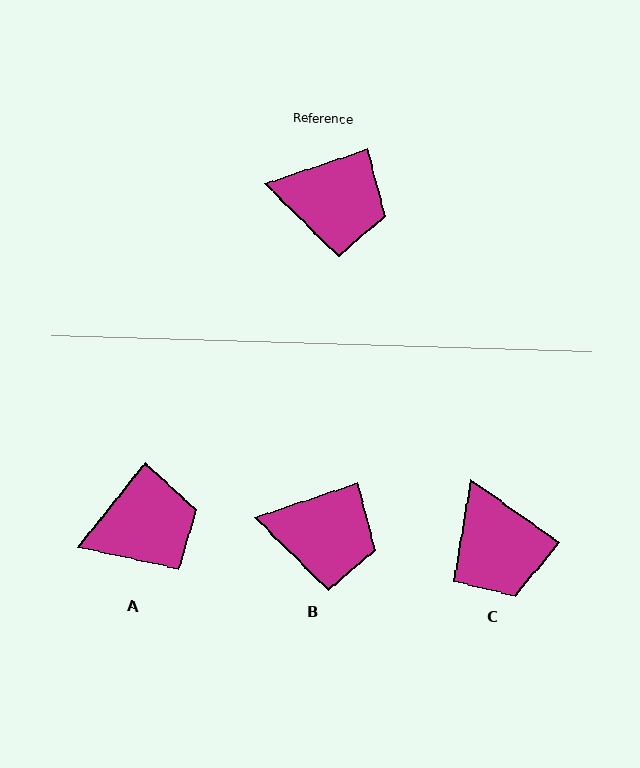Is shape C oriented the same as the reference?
No, it is off by about 54 degrees.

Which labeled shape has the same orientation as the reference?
B.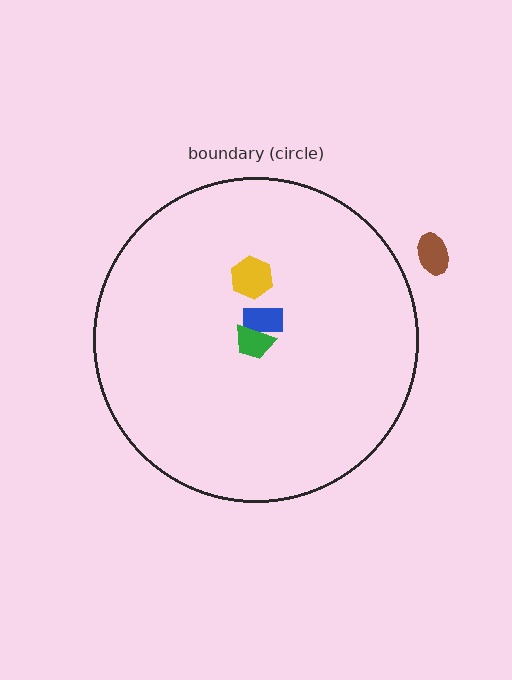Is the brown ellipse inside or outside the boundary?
Outside.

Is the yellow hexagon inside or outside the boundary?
Inside.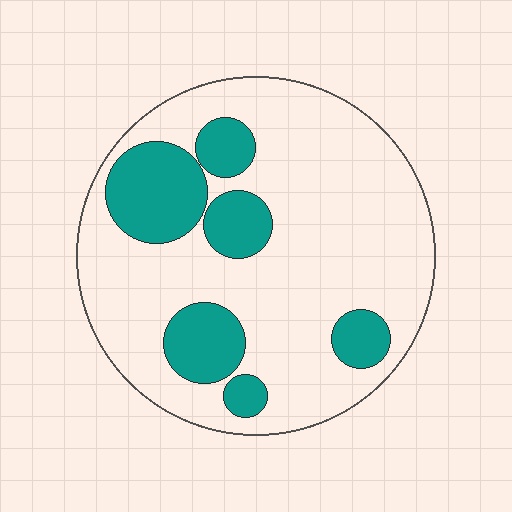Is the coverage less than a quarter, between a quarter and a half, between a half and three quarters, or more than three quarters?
Less than a quarter.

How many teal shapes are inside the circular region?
6.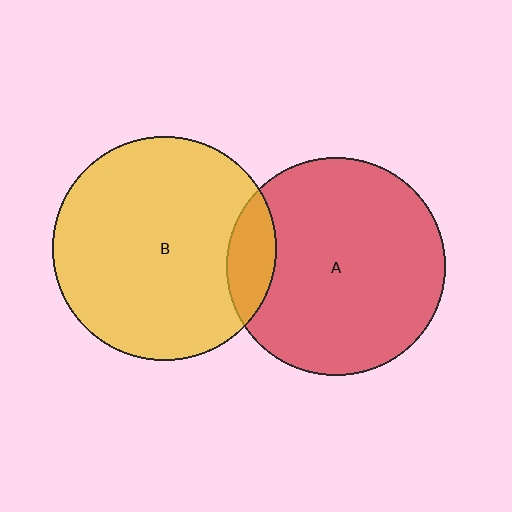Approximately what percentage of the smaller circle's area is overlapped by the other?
Approximately 10%.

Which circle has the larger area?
Circle B (yellow).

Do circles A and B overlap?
Yes.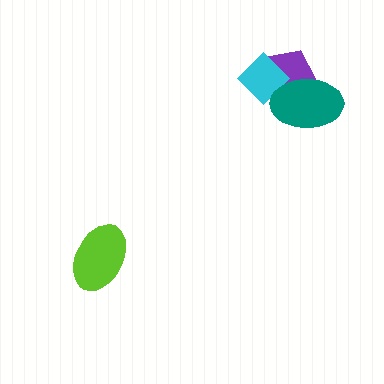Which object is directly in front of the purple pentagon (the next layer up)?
The cyan diamond is directly in front of the purple pentagon.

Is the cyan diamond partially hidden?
Yes, it is partially covered by another shape.